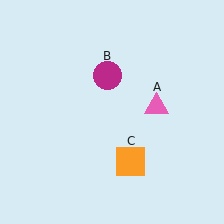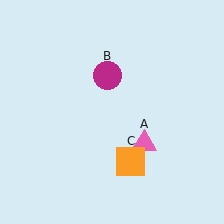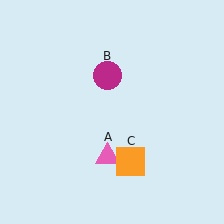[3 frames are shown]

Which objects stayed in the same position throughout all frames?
Magenta circle (object B) and orange square (object C) remained stationary.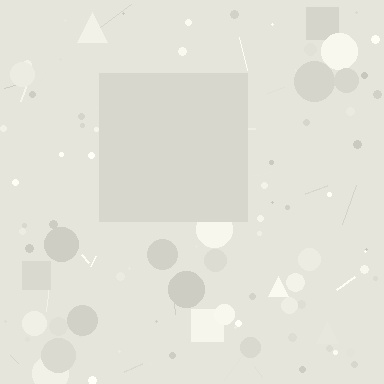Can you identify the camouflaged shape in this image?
The camouflaged shape is a square.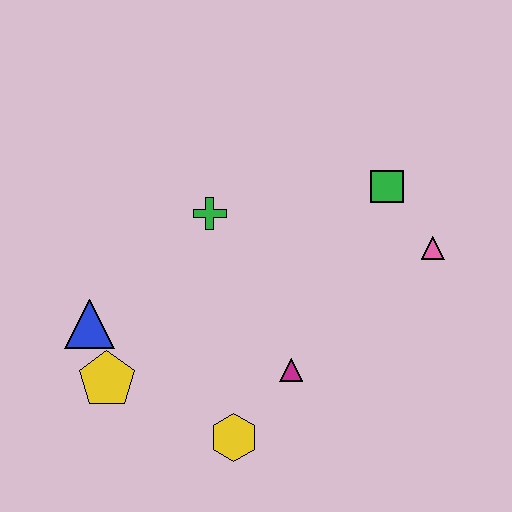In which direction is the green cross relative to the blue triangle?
The green cross is to the right of the blue triangle.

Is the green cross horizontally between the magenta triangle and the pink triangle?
No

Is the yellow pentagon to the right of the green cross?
No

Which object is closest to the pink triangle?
The green square is closest to the pink triangle.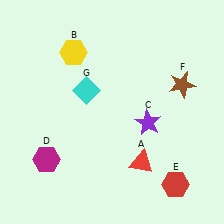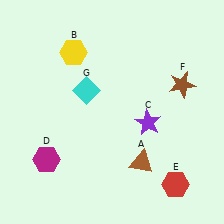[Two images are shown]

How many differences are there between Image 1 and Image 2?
There is 1 difference between the two images.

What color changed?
The triangle (A) changed from red in Image 1 to brown in Image 2.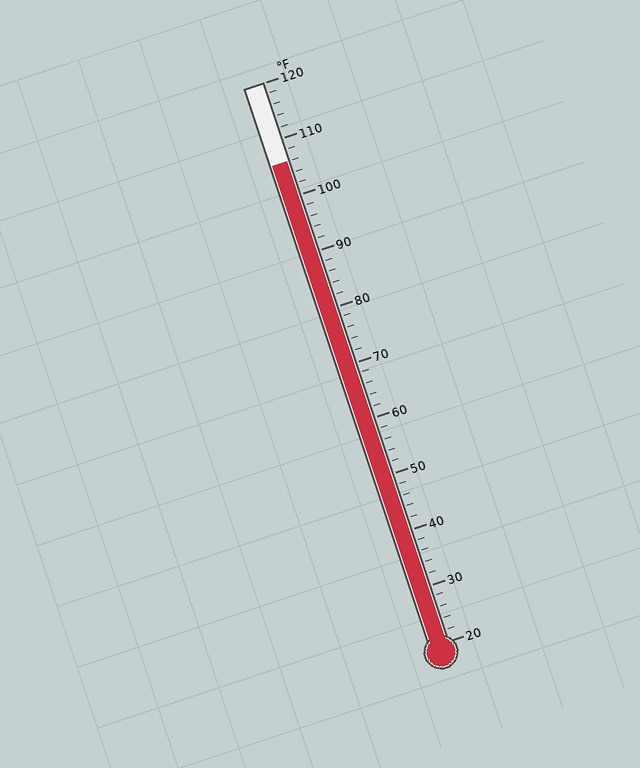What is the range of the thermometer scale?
The thermometer scale ranges from 20°F to 120°F.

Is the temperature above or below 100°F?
The temperature is above 100°F.